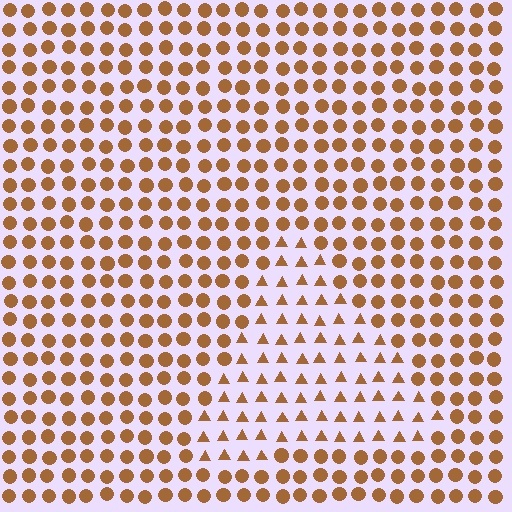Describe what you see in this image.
The image is filled with small brown elements arranged in a uniform grid. A triangle-shaped region contains triangles, while the surrounding area contains circles. The boundary is defined purely by the change in element shape.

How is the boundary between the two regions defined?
The boundary is defined by a change in element shape: triangles inside vs. circles outside. All elements share the same color and spacing.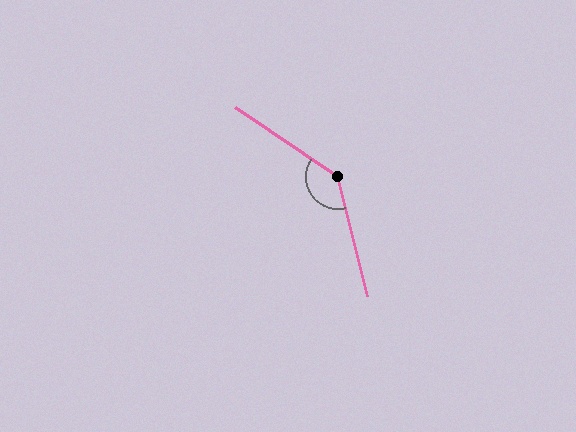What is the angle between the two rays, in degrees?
Approximately 138 degrees.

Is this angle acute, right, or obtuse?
It is obtuse.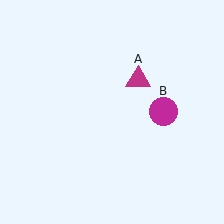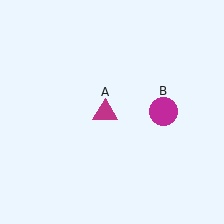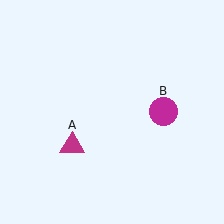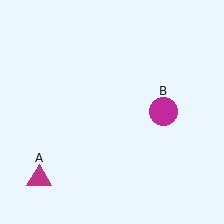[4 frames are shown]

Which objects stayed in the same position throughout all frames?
Magenta circle (object B) remained stationary.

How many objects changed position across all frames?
1 object changed position: magenta triangle (object A).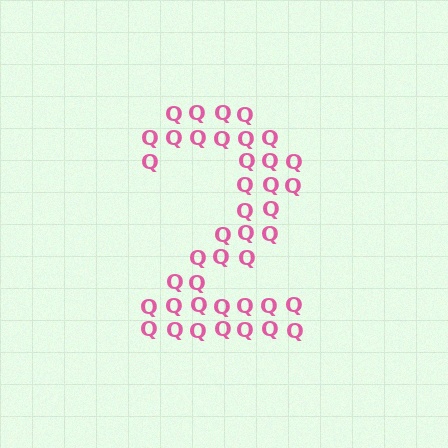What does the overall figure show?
The overall figure shows the digit 2.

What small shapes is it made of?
It is made of small letter Q's.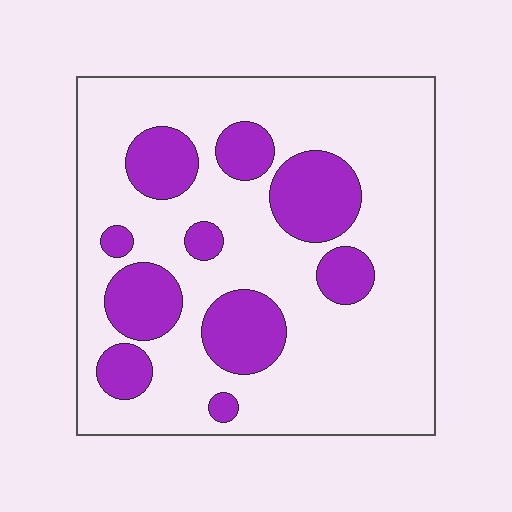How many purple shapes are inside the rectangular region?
10.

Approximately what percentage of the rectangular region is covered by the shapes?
Approximately 25%.